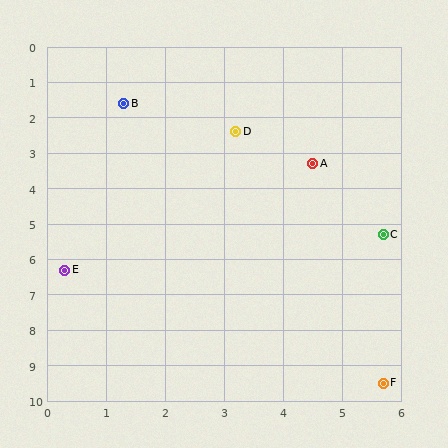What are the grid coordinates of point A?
Point A is at approximately (4.5, 3.3).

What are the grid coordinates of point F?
Point F is at approximately (5.7, 9.5).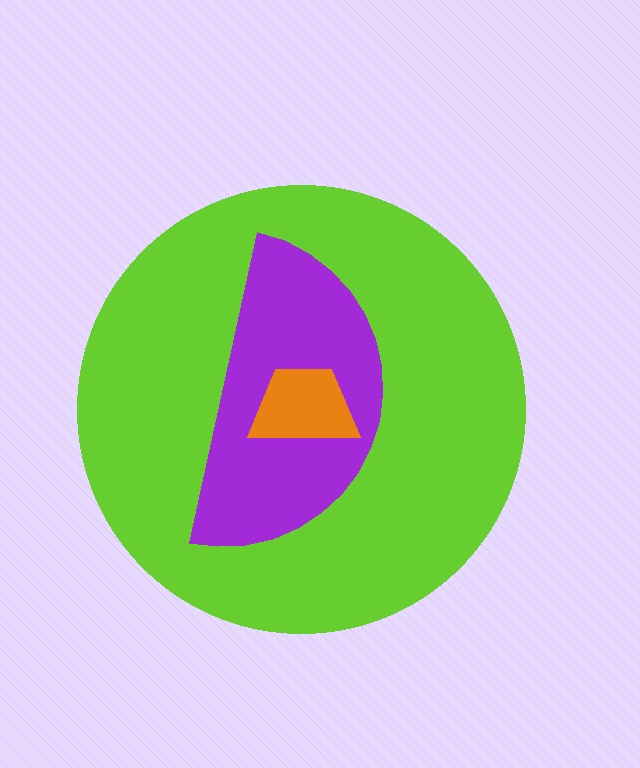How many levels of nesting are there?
3.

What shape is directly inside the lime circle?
The purple semicircle.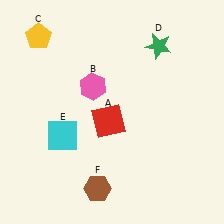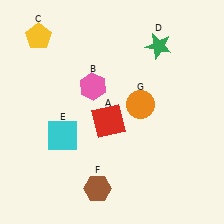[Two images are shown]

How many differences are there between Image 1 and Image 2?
There is 1 difference between the two images.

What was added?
An orange circle (G) was added in Image 2.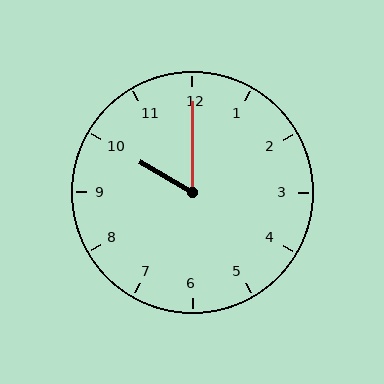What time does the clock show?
10:00.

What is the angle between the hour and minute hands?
Approximately 60 degrees.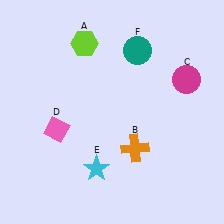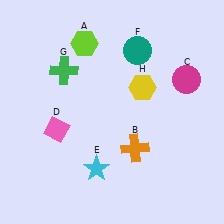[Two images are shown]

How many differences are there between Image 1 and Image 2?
There are 2 differences between the two images.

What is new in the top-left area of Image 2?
A green cross (G) was added in the top-left area of Image 2.